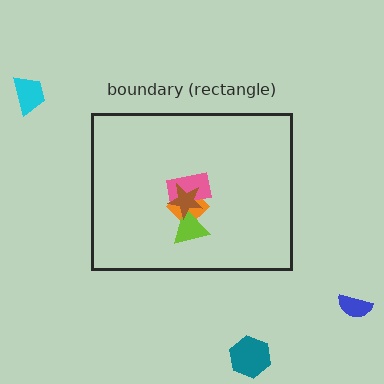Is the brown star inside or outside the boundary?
Inside.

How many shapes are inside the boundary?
4 inside, 3 outside.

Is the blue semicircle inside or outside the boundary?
Outside.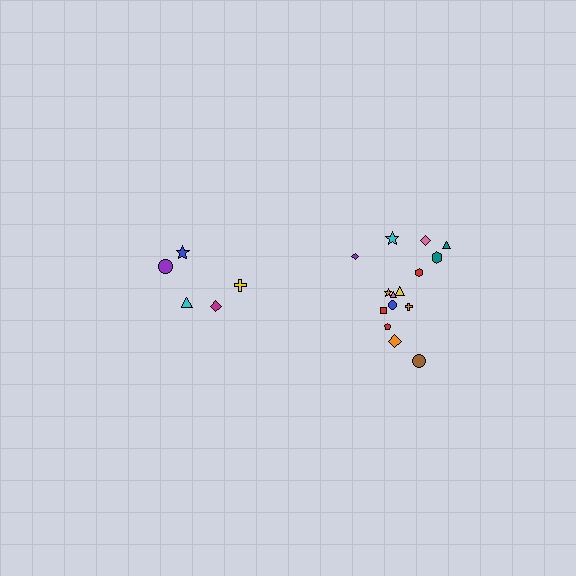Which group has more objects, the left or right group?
The right group.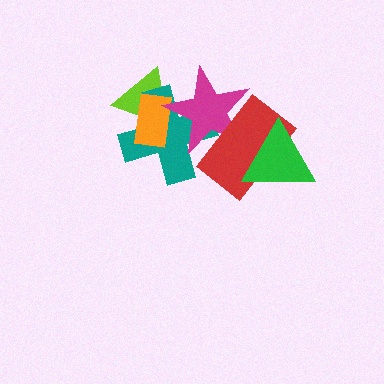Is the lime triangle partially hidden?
Yes, it is partially covered by another shape.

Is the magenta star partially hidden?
Yes, it is partially covered by another shape.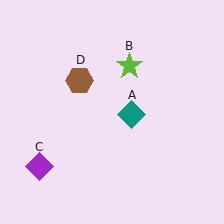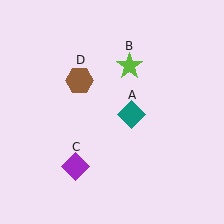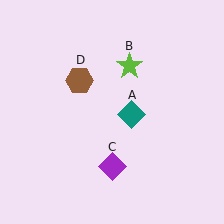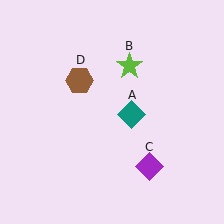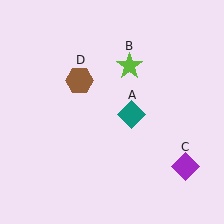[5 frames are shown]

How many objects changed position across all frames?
1 object changed position: purple diamond (object C).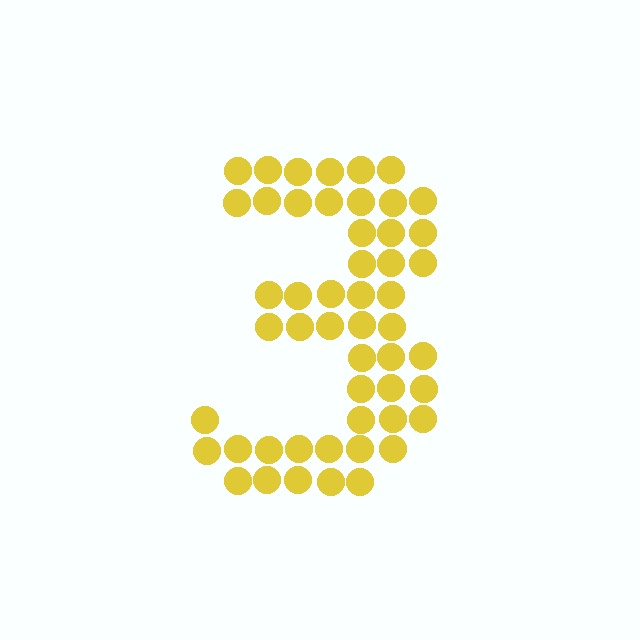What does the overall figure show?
The overall figure shows the digit 3.